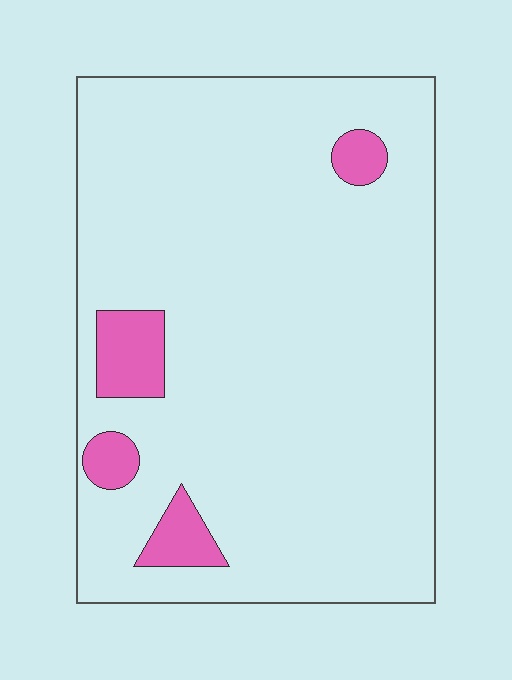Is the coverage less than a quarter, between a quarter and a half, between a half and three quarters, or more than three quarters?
Less than a quarter.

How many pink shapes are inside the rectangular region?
4.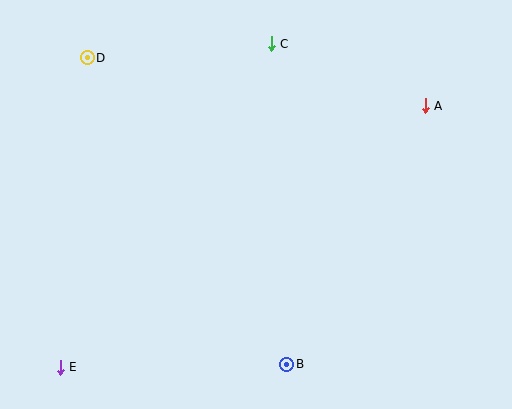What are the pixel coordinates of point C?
Point C is at (271, 44).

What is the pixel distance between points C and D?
The distance between C and D is 185 pixels.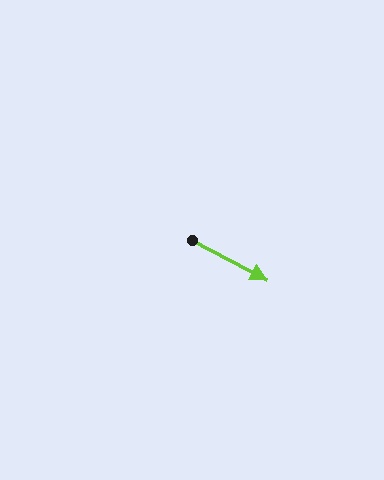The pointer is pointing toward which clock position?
Roughly 4 o'clock.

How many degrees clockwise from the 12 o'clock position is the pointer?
Approximately 118 degrees.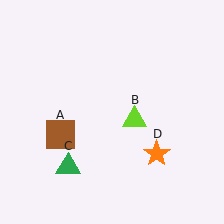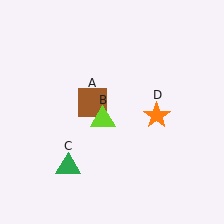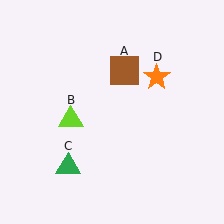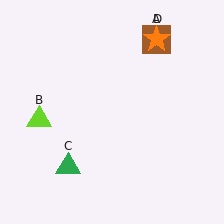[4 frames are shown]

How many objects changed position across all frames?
3 objects changed position: brown square (object A), lime triangle (object B), orange star (object D).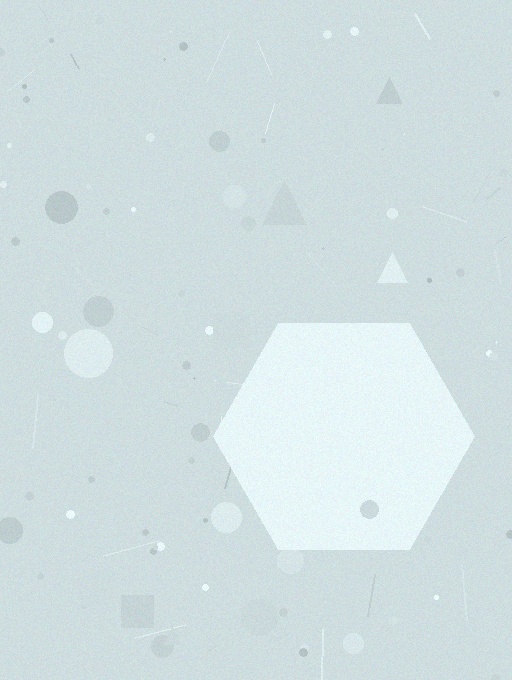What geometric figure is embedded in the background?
A hexagon is embedded in the background.